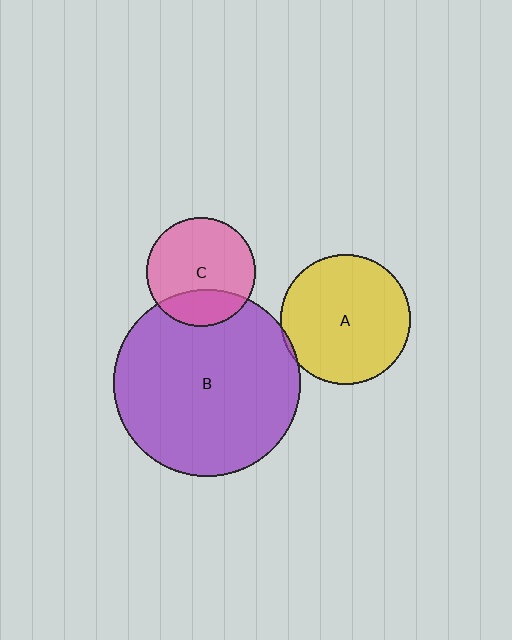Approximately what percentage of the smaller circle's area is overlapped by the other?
Approximately 5%.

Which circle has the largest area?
Circle B (purple).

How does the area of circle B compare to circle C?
Approximately 2.9 times.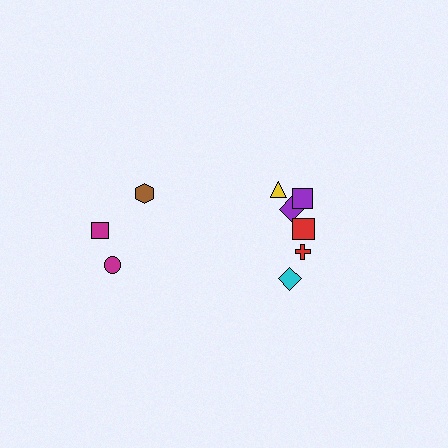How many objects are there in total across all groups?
There are 9 objects.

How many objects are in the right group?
There are 6 objects.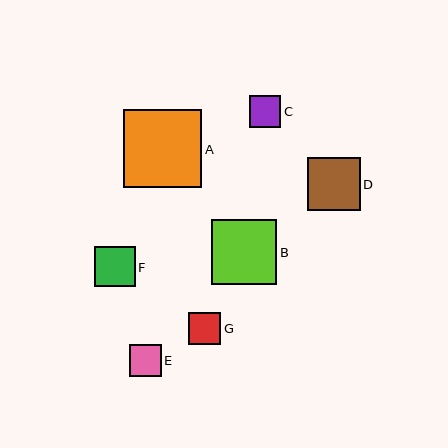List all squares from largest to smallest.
From largest to smallest: A, B, D, F, G, E, C.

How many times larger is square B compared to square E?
Square B is approximately 2.1 times the size of square E.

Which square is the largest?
Square A is the largest with a size of approximately 79 pixels.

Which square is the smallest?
Square C is the smallest with a size of approximately 32 pixels.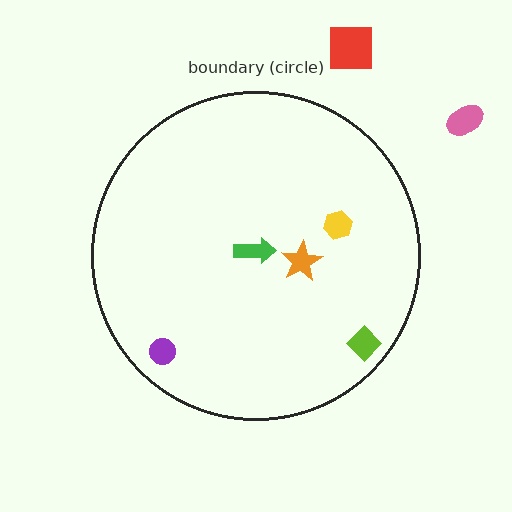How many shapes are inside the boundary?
5 inside, 2 outside.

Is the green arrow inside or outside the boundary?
Inside.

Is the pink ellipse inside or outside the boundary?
Outside.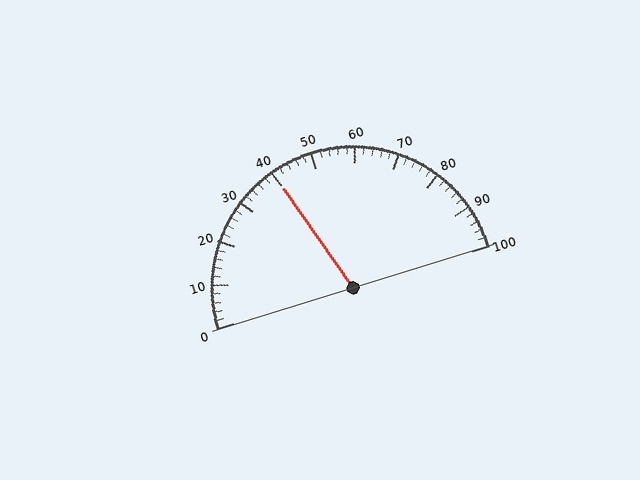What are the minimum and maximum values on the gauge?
The gauge ranges from 0 to 100.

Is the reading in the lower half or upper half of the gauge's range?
The reading is in the lower half of the range (0 to 100).